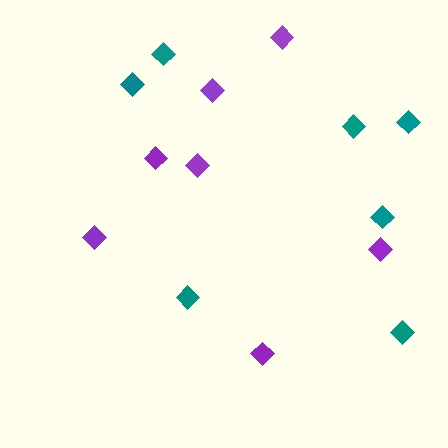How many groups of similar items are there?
There are 2 groups: one group of purple diamonds (7) and one group of teal diamonds (7).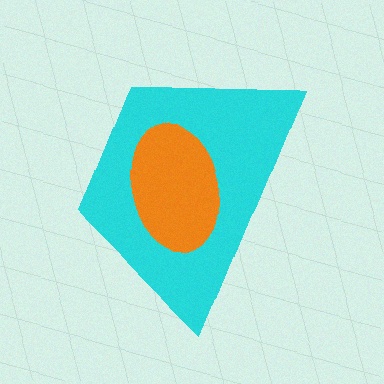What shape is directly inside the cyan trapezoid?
The orange ellipse.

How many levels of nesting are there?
2.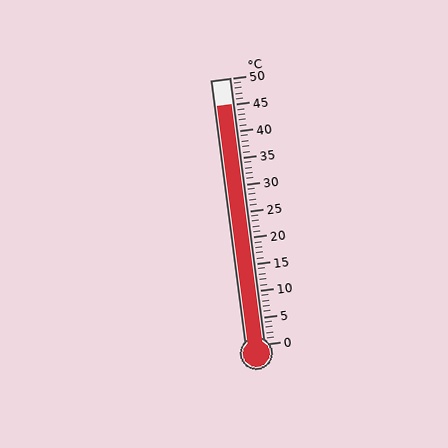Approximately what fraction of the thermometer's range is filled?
The thermometer is filled to approximately 90% of its range.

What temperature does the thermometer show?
The thermometer shows approximately 45°C.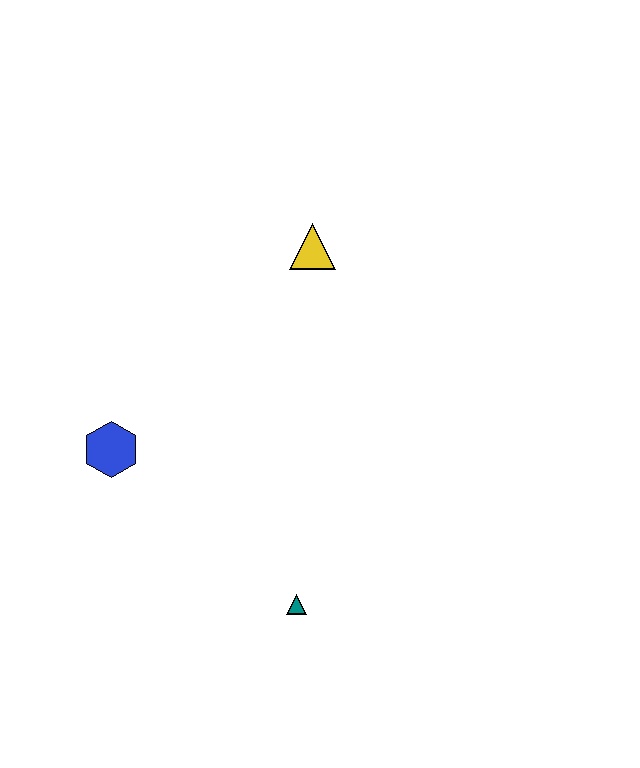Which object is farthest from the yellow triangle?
The teal triangle is farthest from the yellow triangle.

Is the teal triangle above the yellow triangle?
No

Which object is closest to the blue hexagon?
The teal triangle is closest to the blue hexagon.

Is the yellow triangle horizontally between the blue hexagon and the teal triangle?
No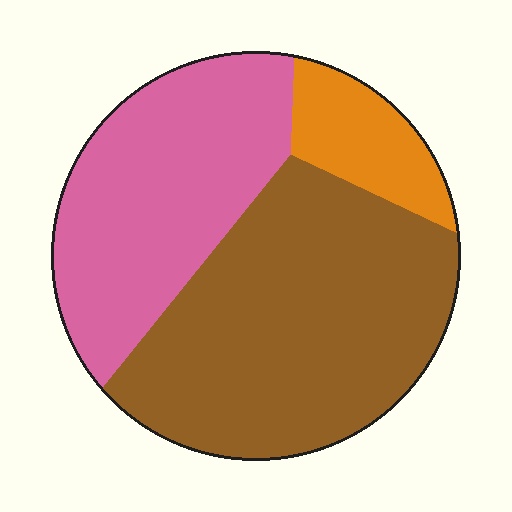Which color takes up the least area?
Orange, at roughly 10%.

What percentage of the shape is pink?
Pink covers 36% of the shape.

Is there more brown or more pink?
Brown.